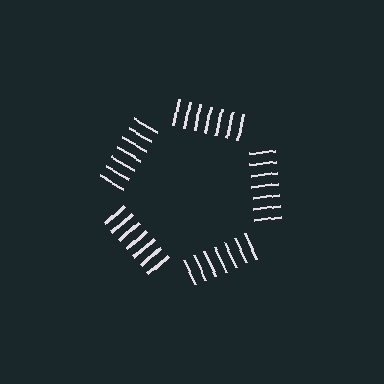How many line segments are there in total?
35 — 7 along each of the 5 edges.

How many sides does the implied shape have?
5 sides — the line-ends trace a pentagon.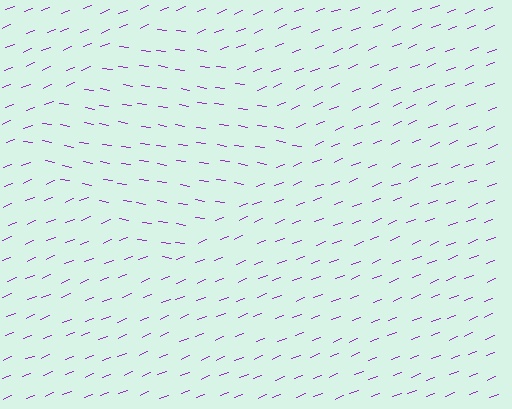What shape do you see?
I see a diamond.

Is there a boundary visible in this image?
Yes, there is a texture boundary formed by a change in line orientation.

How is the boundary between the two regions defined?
The boundary is defined purely by a change in line orientation (approximately 31 degrees difference). All lines are the same color and thickness.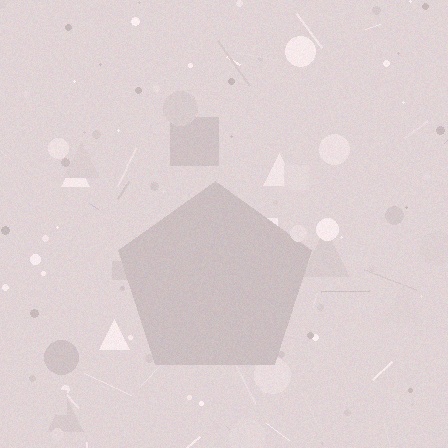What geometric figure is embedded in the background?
A pentagon is embedded in the background.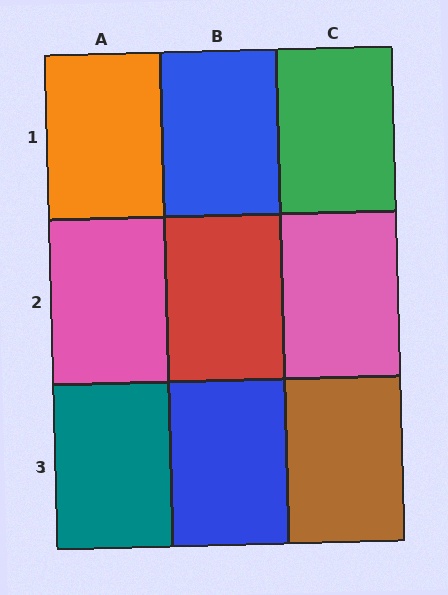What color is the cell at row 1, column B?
Blue.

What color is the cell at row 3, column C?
Brown.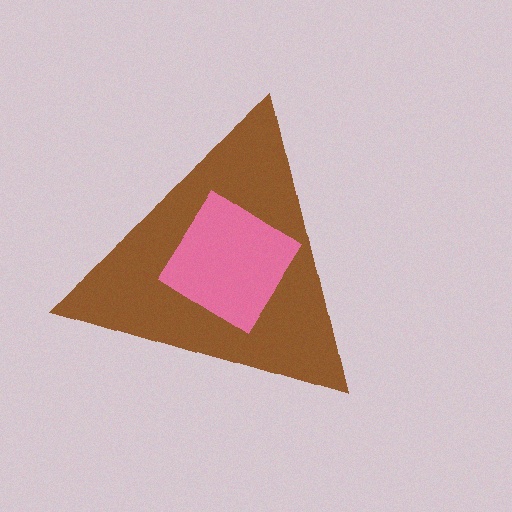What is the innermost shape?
The pink diamond.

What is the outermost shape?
The brown triangle.